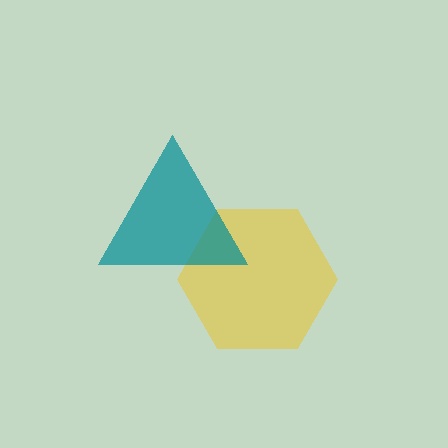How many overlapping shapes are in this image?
There are 2 overlapping shapes in the image.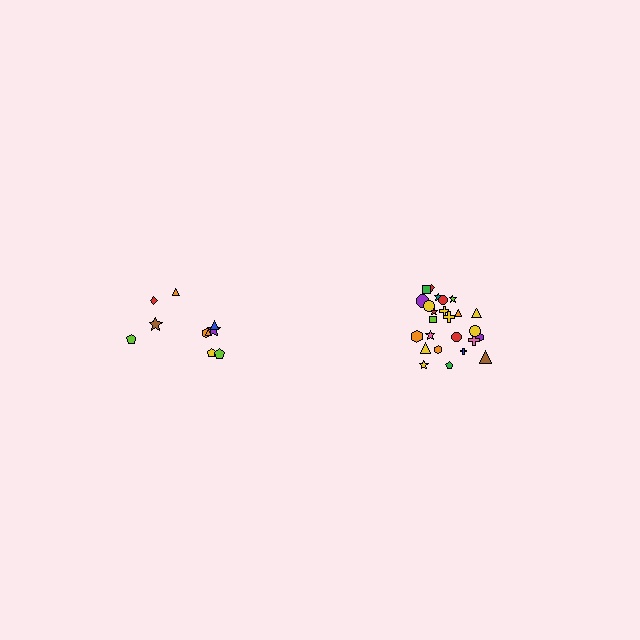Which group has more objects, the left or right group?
The right group.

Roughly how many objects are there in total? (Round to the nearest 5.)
Roughly 35 objects in total.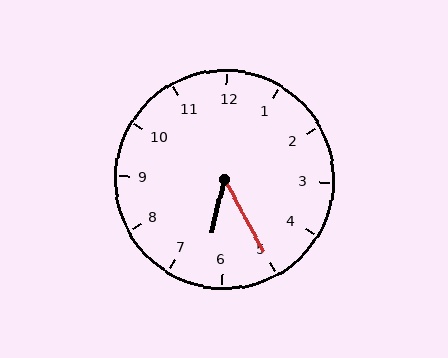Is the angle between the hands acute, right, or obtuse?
It is acute.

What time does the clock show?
6:25.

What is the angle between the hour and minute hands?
Approximately 42 degrees.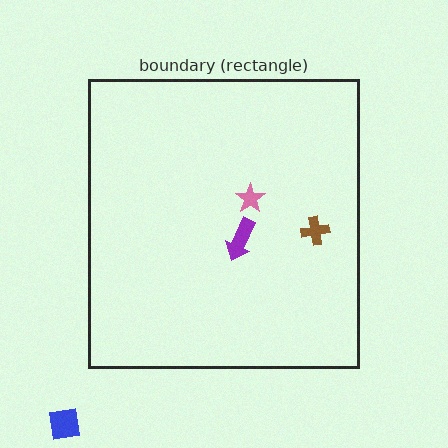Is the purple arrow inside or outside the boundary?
Inside.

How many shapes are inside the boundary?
3 inside, 1 outside.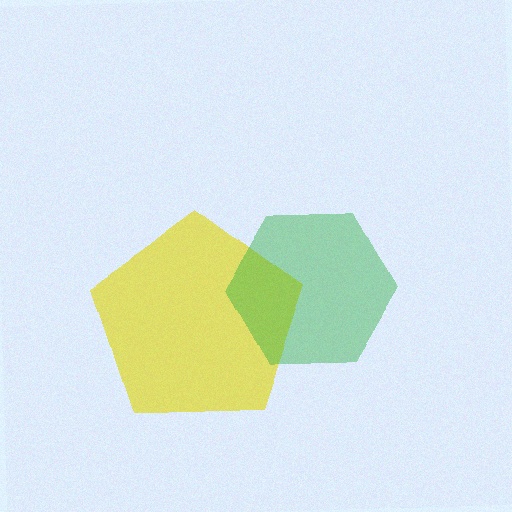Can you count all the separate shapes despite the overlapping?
Yes, there are 2 separate shapes.